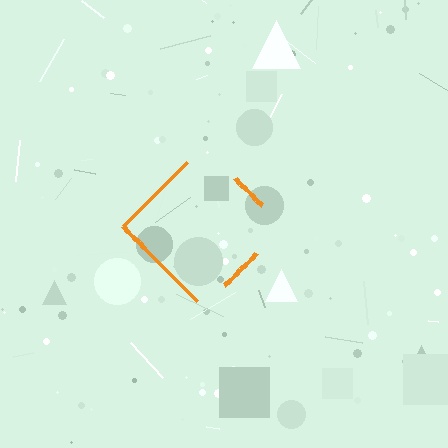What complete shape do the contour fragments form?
The contour fragments form a diamond.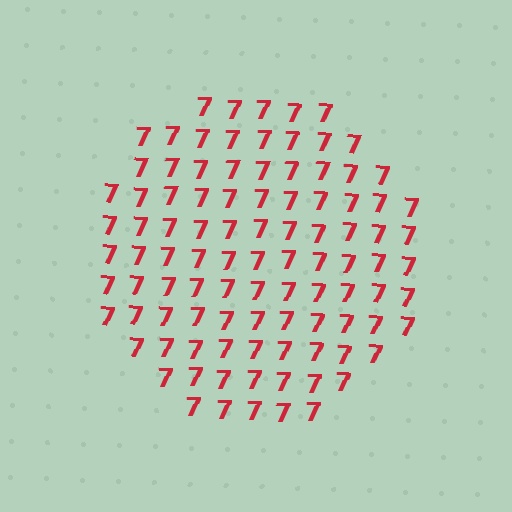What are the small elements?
The small elements are digit 7's.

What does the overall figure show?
The overall figure shows a circle.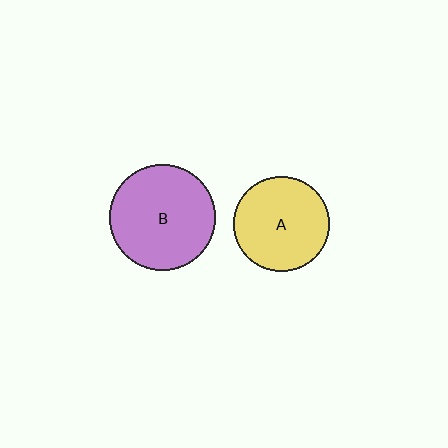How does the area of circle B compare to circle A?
Approximately 1.2 times.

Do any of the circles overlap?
No, none of the circles overlap.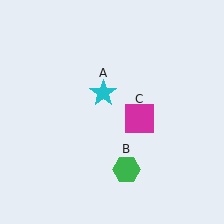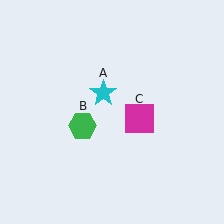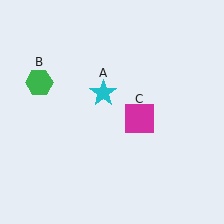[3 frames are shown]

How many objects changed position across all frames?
1 object changed position: green hexagon (object B).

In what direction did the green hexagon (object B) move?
The green hexagon (object B) moved up and to the left.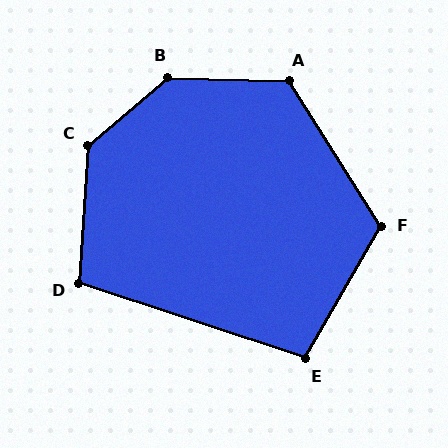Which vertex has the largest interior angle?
B, at approximately 138 degrees.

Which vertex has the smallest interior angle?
E, at approximately 101 degrees.